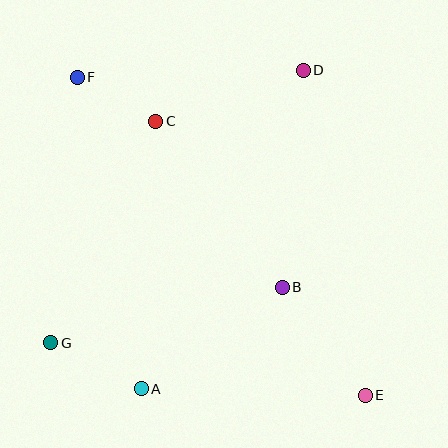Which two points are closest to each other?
Points C and F are closest to each other.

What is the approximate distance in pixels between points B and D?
The distance between B and D is approximately 218 pixels.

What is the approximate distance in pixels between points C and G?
The distance between C and G is approximately 245 pixels.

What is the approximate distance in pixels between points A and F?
The distance between A and F is approximately 318 pixels.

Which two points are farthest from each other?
Points E and F are farthest from each other.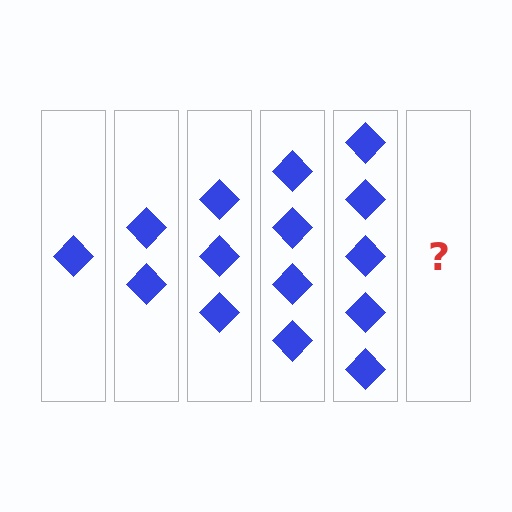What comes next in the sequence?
The next element should be 6 diamonds.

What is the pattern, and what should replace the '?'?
The pattern is that each step adds one more diamond. The '?' should be 6 diamonds.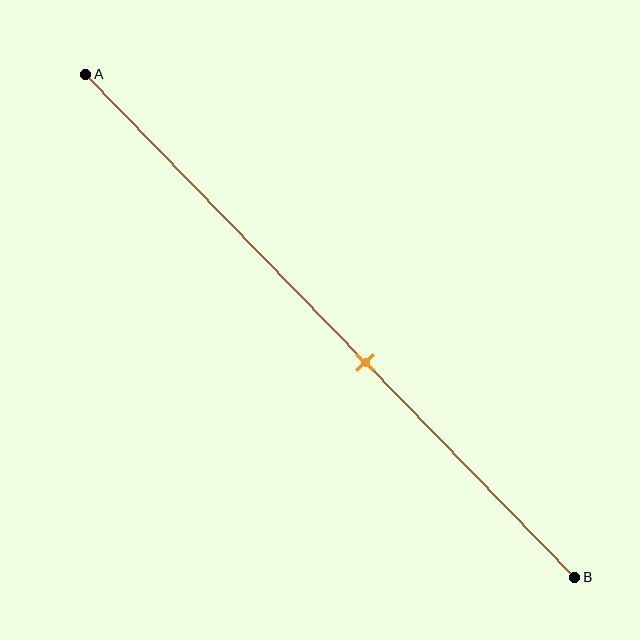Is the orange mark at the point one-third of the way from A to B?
No, the mark is at about 55% from A, not at the 33% one-third point.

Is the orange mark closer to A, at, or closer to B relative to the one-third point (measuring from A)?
The orange mark is closer to point B than the one-third point of segment AB.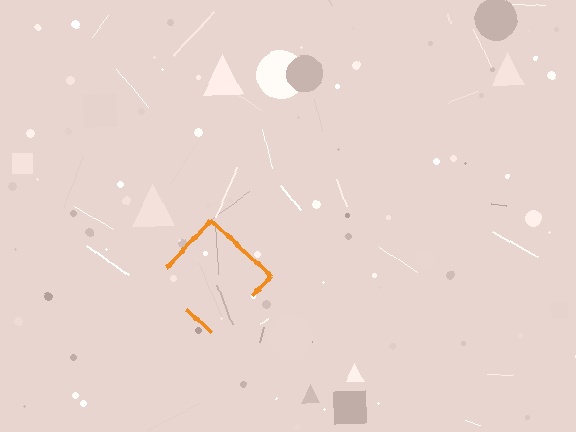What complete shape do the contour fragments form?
The contour fragments form a diamond.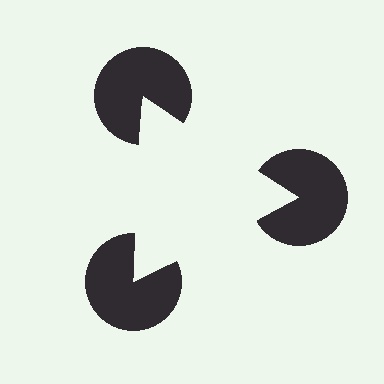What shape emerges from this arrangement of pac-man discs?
An illusory triangle — its edges are inferred from the aligned wedge cuts in the pac-man discs, not physically drawn.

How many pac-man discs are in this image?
There are 3 — one at each vertex of the illusory triangle.